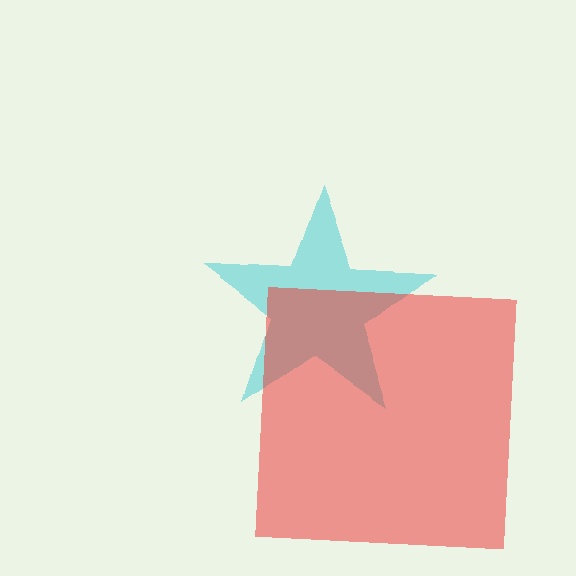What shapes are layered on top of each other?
The layered shapes are: a cyan star, a red square.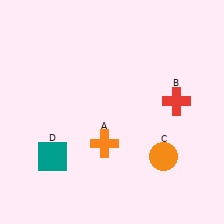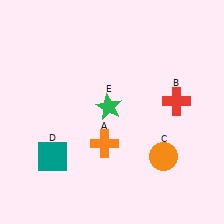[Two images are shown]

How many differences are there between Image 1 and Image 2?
There is 1 difference between the two images.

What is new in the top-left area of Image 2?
A green star (E) was added in the top-left area of Image 2.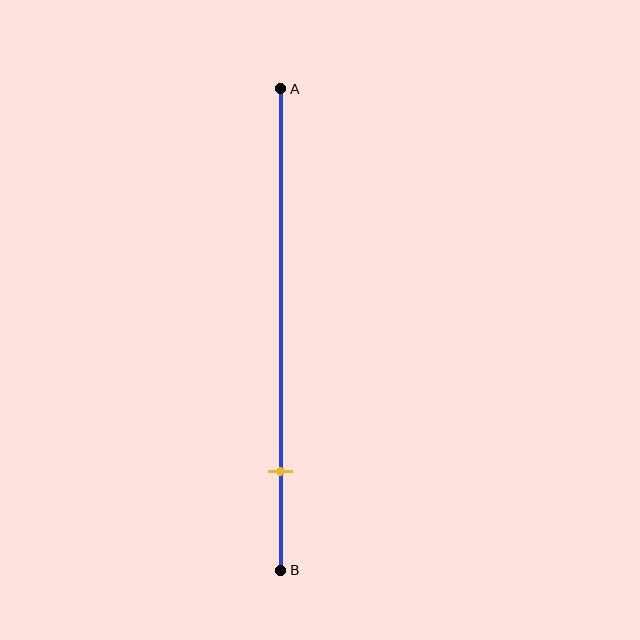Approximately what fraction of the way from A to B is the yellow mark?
The yellow mark is approximately 80% of the way from A to B.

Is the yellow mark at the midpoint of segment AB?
No, the mark is at about 80% from A, not at the 50% midpoint.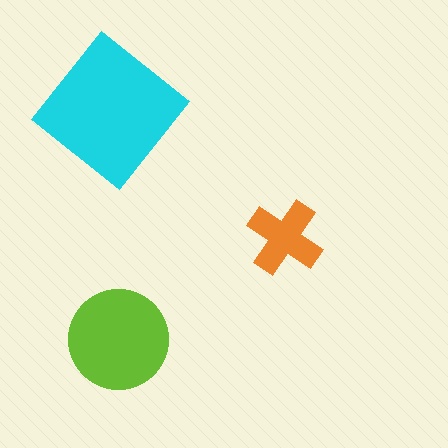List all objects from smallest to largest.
The orange cross, the lime circle, the cyan diamond.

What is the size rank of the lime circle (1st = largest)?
2nd.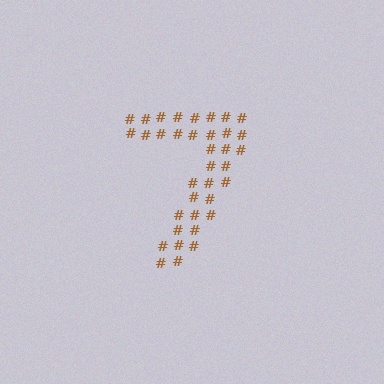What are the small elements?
The small elements are hash symbols.